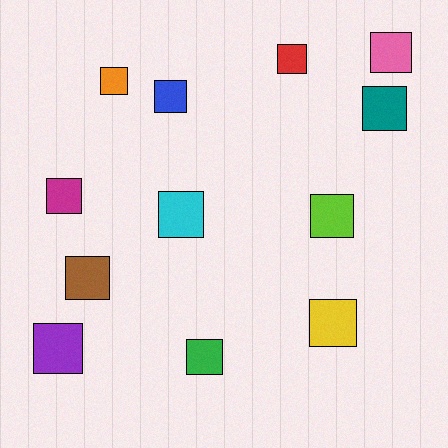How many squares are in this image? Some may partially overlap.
There are 12 squares.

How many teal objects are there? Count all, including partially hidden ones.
There is 1 teal object.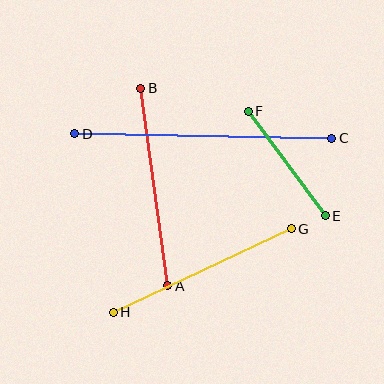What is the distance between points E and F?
The distance is approximately 130 pixels.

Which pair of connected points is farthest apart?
Points C and D are farthest apart.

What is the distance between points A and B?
The distance is approximately 199 pixels.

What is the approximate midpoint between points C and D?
The midpoint is at approximately (203, 136) pixels.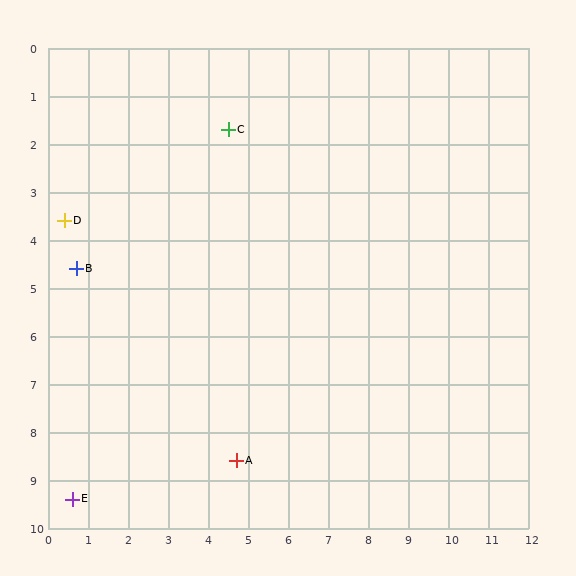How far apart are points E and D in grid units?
Points E and D are about 5.8 grid units apart.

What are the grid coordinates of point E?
Point E is at approximately (0.6, 9.4).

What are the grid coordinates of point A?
Point A is at approximately (4.7, 8.6).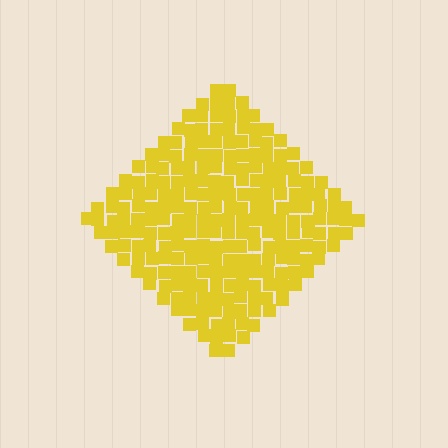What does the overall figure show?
The overall figure shows a diamond.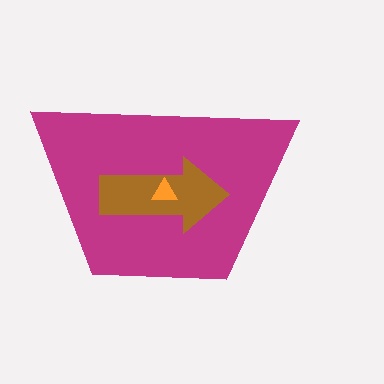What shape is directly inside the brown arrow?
The orange triangle.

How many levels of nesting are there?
3.